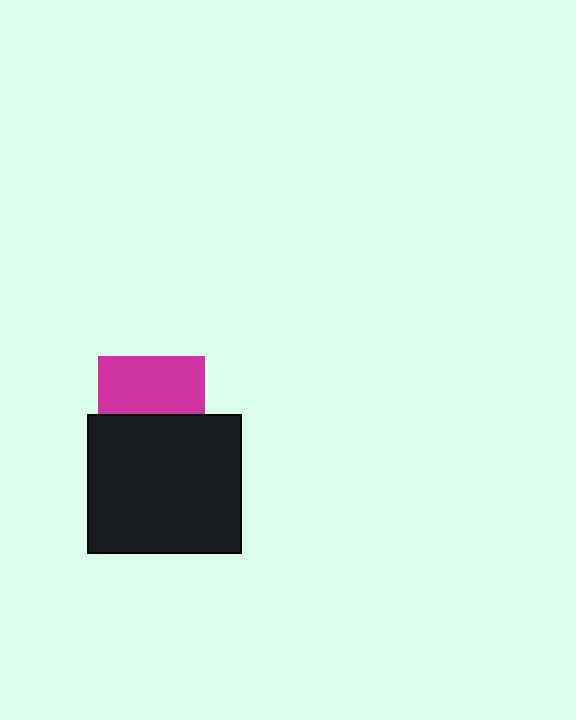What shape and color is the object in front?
The object in front is a black rectangle.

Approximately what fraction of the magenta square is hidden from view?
Roughly 46% of the magenta square is hidden behind the black rectangle.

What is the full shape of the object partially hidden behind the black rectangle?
The partially hidden object is a magenta square.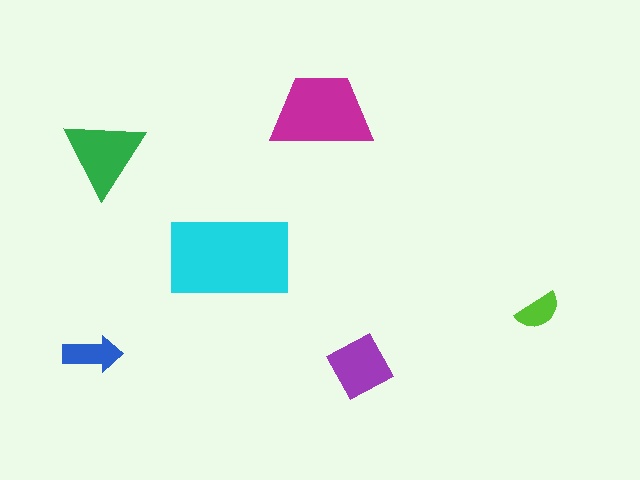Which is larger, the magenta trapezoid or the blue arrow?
The magenta trapezoid.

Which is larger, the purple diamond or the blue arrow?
The purple diamond.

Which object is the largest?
The cyan rectangle.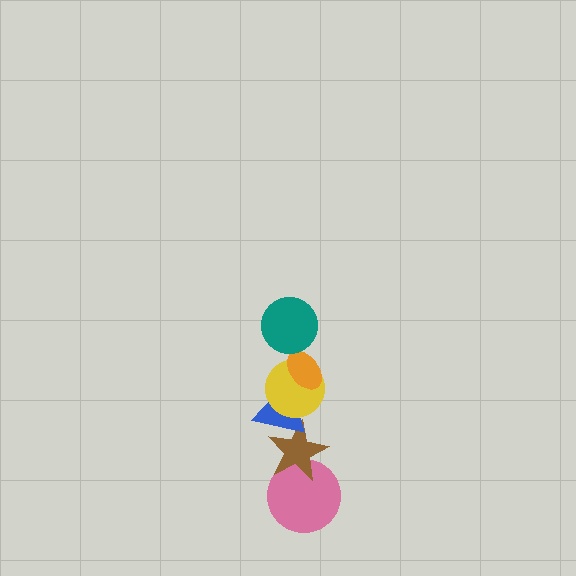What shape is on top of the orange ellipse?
The teal circle is on top of the orange ellipse.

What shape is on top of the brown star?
The blue triangle is on top of the brown star.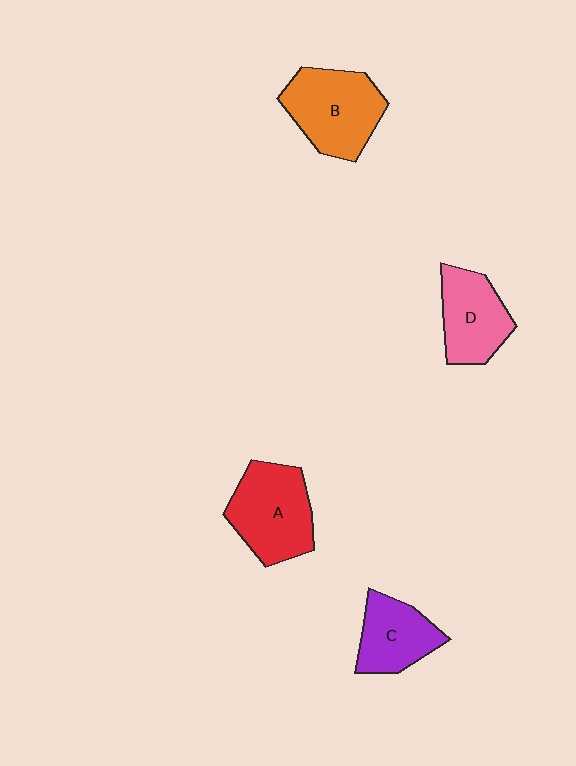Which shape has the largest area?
Shape B (orange).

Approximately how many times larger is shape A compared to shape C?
Approximately 1.4 times.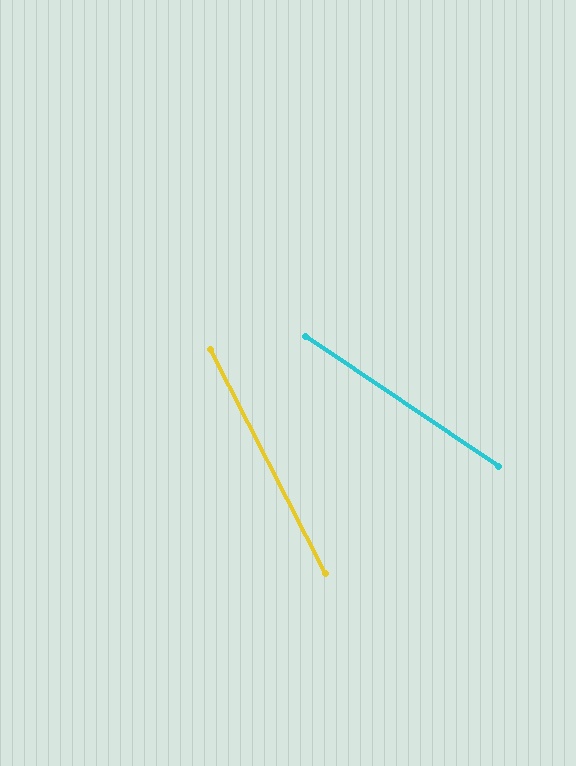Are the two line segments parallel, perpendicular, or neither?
Neither parallel nor perpendicular — they differ by about 29°.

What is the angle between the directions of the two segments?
Approximately 29 degrees.